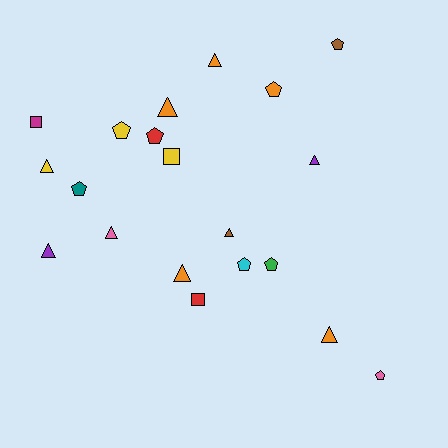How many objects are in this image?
There are 20 objects.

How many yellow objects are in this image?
There are 3 yellow objects.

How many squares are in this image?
There are 3 squares.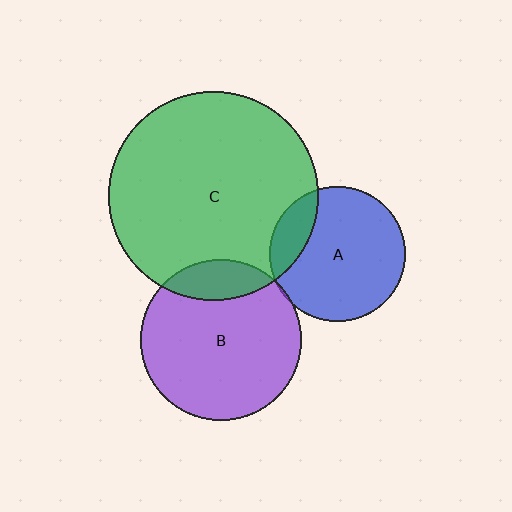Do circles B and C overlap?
Yes.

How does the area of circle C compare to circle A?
Approximately 2.4 times.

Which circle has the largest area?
Circle C (green).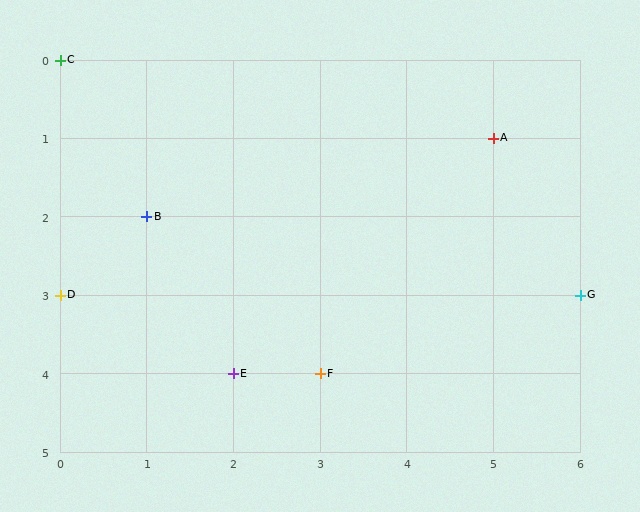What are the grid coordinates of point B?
Point B is at grid coordinates (1, 2).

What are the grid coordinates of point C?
Point C is at grid coordinates (0, 0).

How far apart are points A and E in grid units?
Points A and E are 3 columns and 3 rows apart (about 4.2 grid units diagonally).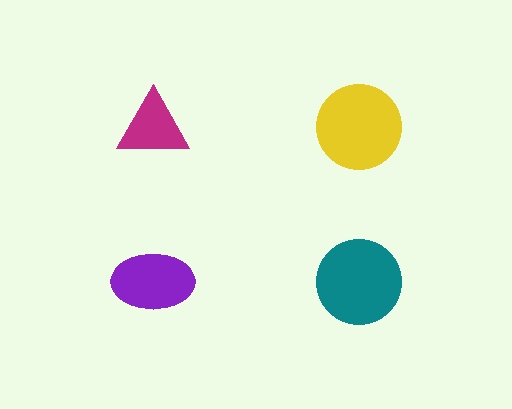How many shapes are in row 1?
2 shapes.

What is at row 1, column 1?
A magenta triangle.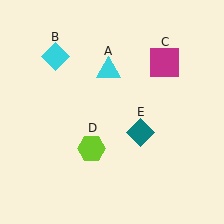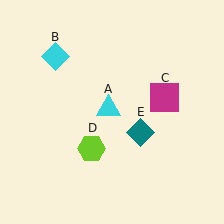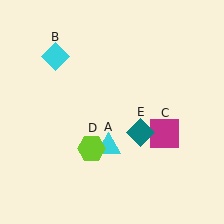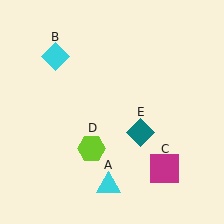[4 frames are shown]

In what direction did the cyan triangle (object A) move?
The cyan triangle (object A) moved down.